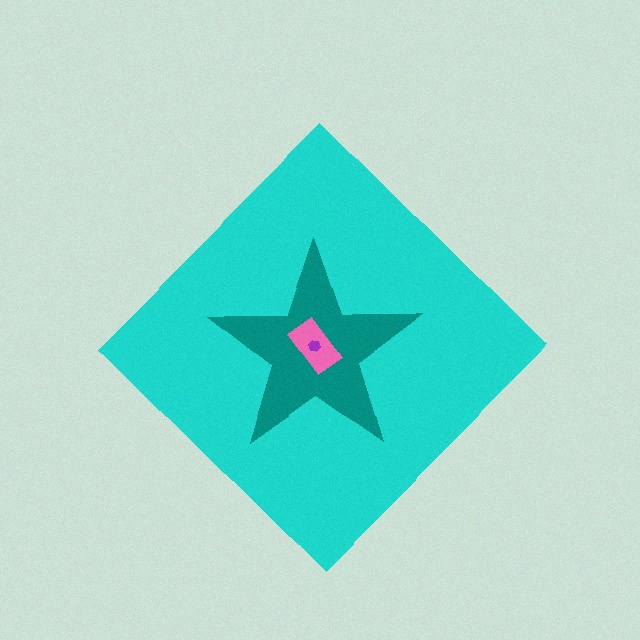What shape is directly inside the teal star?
The pink rectangle.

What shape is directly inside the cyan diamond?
The teal star.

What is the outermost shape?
The cyan diamond.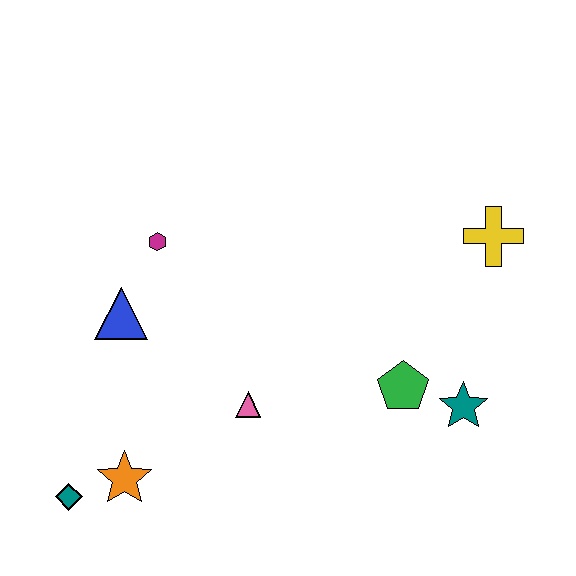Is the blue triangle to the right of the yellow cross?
No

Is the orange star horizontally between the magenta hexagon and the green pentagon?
No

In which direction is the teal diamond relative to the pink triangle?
The teal diamond is to the left of the pink triangle.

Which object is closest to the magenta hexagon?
The blue triangle is closest to the magenta hexagon.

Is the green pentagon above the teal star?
Yes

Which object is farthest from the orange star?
The yellow cross is farthest from the orange star.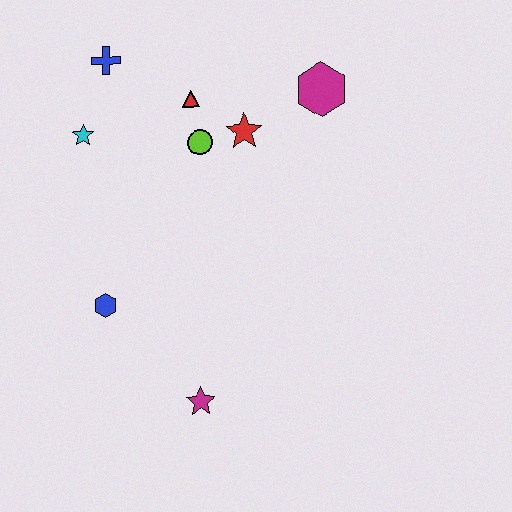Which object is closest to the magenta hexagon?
The red star is closest to the magenta hexagon.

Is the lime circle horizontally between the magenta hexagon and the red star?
No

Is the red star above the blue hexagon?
Yes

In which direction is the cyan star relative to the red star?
The cyan star is to the left of the red star.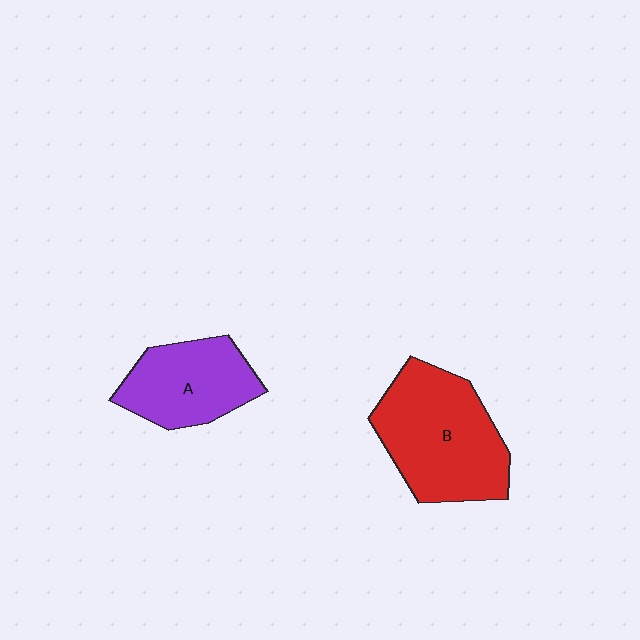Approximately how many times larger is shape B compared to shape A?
Approximately 1.5 times.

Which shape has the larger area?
Shape B (red).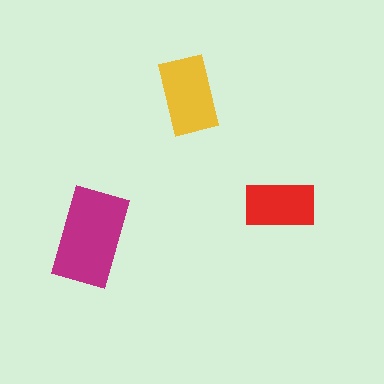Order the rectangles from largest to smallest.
the magenta one, the yellow one, the red one.